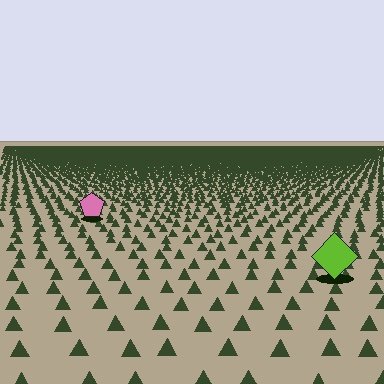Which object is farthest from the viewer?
The pink pentagon is farthest from the viewer. It appears smaller and the ground texture around it is denser.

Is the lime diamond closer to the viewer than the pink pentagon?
Yes. The lime diamond is closer — you can tell from the texture gradient: the ground texture is coarser near it.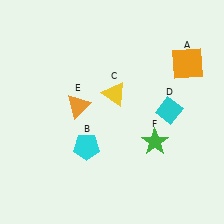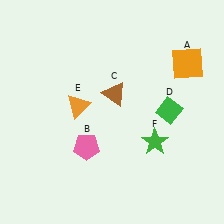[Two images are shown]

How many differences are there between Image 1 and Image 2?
There are 3 differences between the two images.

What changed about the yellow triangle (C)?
In Image 1, C is yellow. In Image 2, it changed to brown.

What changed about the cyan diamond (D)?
In Image 1, D is cyan. In Image 2, it changed to green.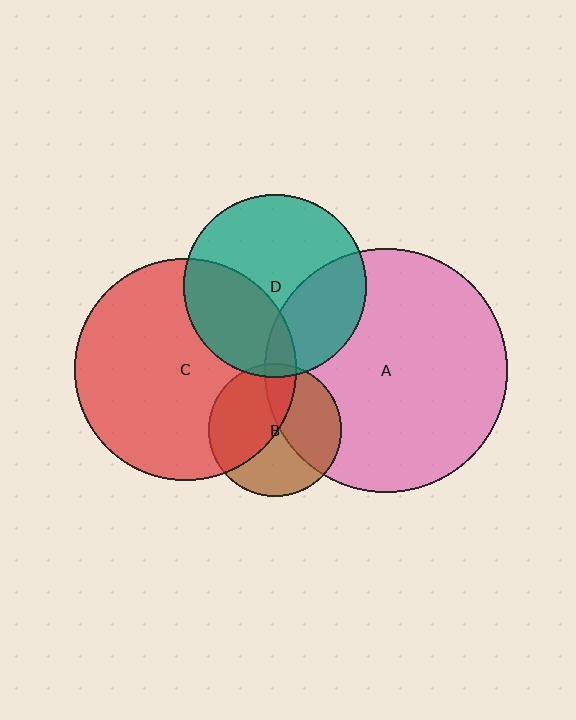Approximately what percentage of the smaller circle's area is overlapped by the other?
Approximately 5%.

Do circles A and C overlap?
Yes.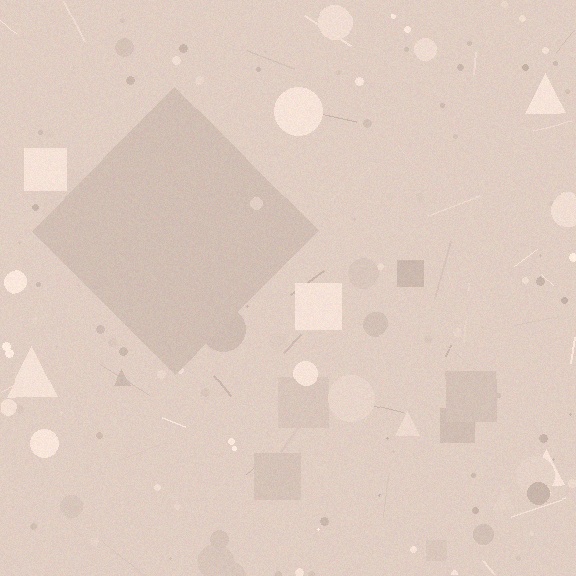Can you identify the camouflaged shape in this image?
The camouflaged shape is a diamond.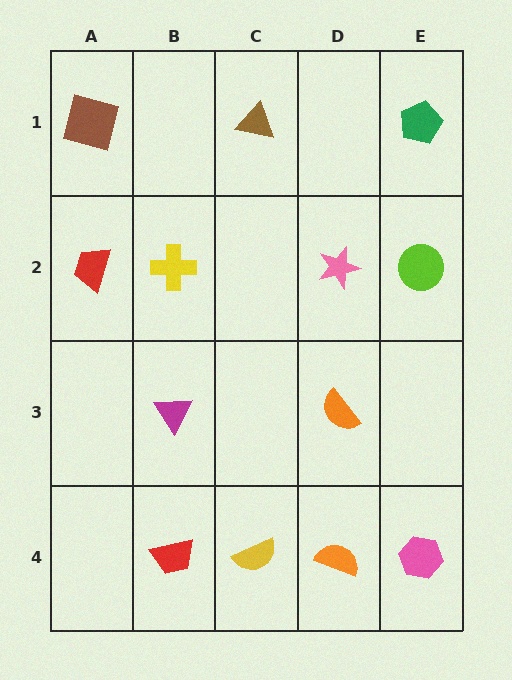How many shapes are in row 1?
3 shapes.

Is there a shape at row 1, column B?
No, that cell is empty.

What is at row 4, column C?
A yellow semicircle.